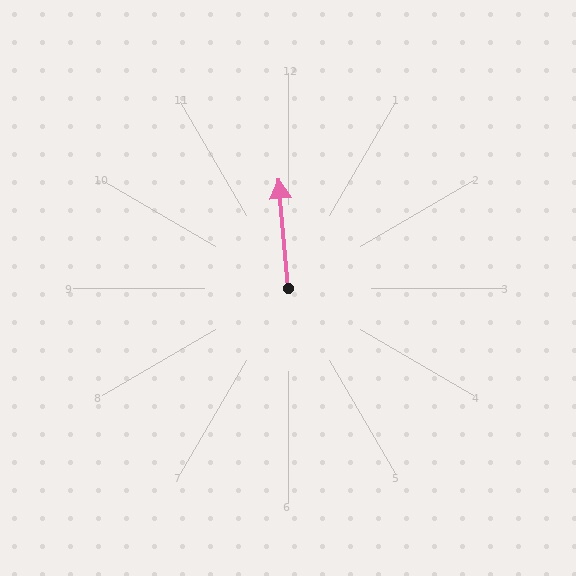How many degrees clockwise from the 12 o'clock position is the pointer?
Approximately 355 degrees.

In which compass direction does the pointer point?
North.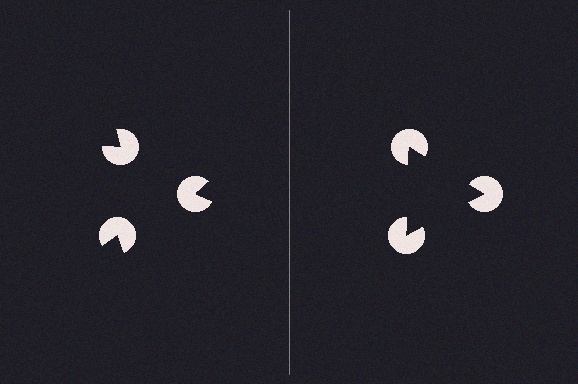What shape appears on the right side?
An illusory triangle.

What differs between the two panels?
The pac-man discs are positioned identically on both sides; only the wedge orientations differ. On the right they align to a triangle; on the left they are misaligned.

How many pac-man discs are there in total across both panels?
6 — 3 on each side.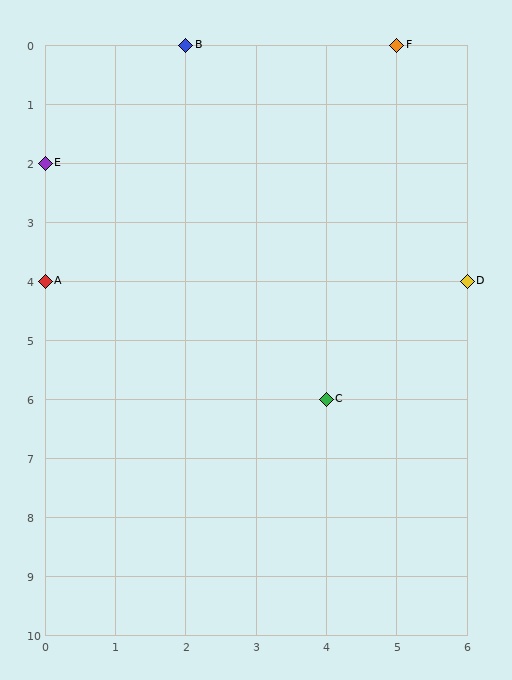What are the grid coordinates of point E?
Point E is at grid coordinates (0, 2).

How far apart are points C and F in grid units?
Points C and F are 1 column and 6 rows apart (about 6.1 grid units diagonally).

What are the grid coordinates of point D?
Point D is at grid coordinates (6, 4).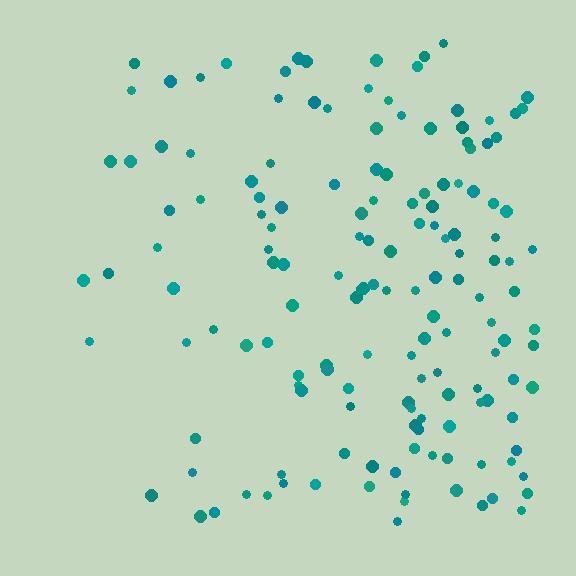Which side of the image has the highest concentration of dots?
The right.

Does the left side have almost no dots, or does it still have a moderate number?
Still a moderate number, just noticeably fewer than the right.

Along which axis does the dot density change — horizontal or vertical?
Horizontal.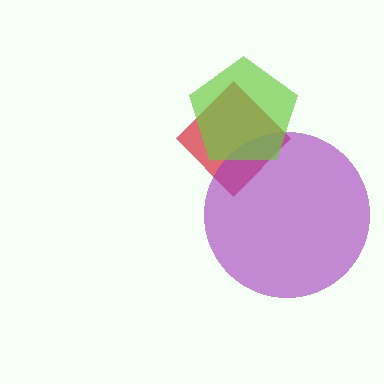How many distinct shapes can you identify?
There are 3 distinct shapes: a red diamond, a purple circle, a lime pentagon.